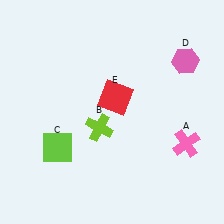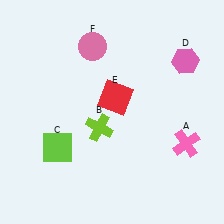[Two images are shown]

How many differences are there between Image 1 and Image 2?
There is 1 difference between the two images.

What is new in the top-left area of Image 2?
A pink circle (F) was added in the top-left area of Image 2.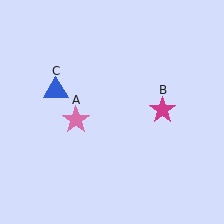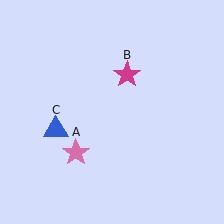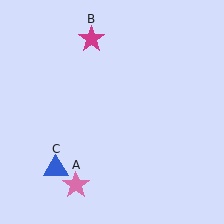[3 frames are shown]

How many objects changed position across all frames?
3 objects changed position: pink star (object A), magenta star (object B), blue triangle (object C).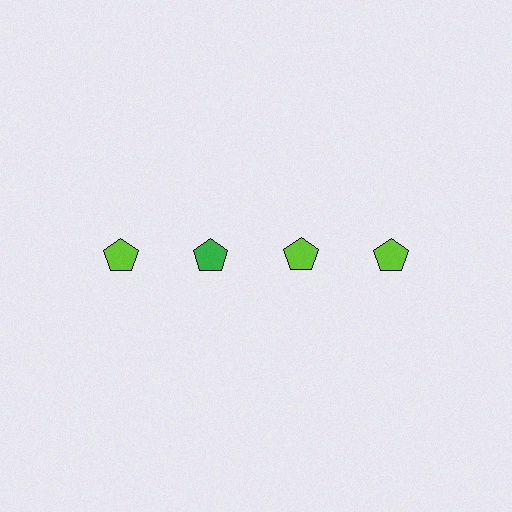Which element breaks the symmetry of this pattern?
The green pentagon in the top row, second from left column breaks the symmetry. All other shapes are lime pentagons.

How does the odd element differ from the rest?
It has a different color: green instead of lime.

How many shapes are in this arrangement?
There are 4 shapes arranged in a grid pattern.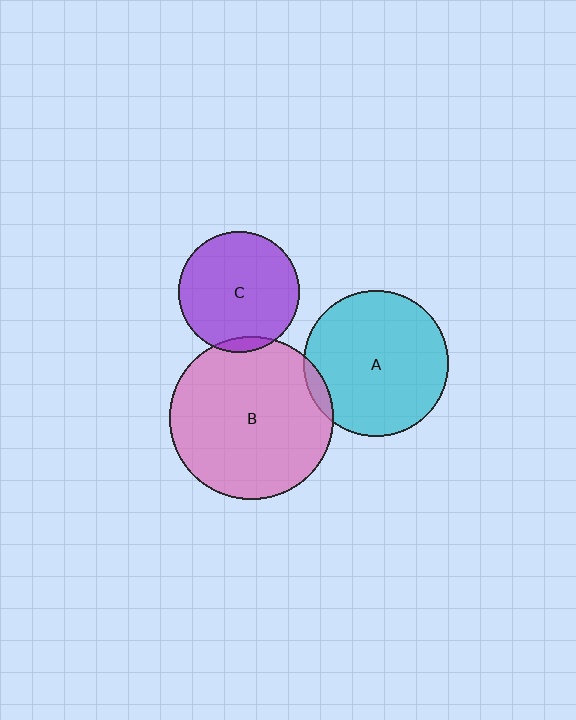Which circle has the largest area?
Circle B (pink).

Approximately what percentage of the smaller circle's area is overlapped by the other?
Approximately 5%.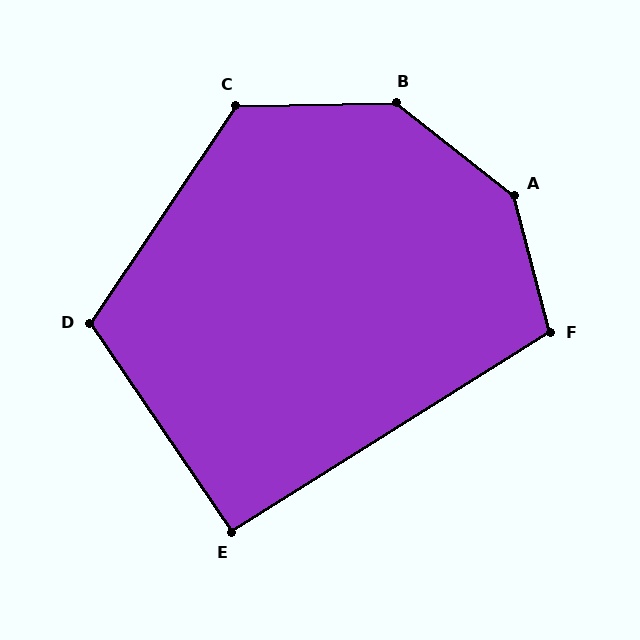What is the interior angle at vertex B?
Approximately 141 degrees (obtuse).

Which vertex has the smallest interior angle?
E, at approximately 92 degrees.